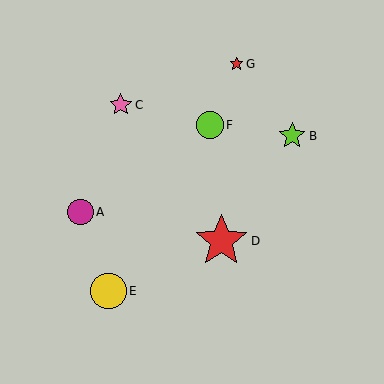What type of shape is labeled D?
Shape D is a red star.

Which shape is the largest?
The red star (labeled D) is the largest.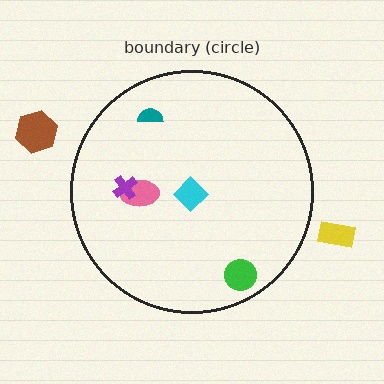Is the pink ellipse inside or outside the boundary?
Inside.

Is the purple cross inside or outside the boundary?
Inside.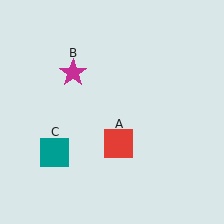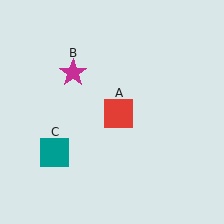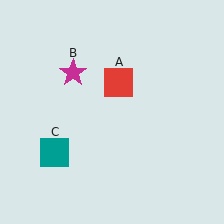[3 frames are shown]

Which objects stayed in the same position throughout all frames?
Magenta star (object B) and teal square (object C) remained stationary.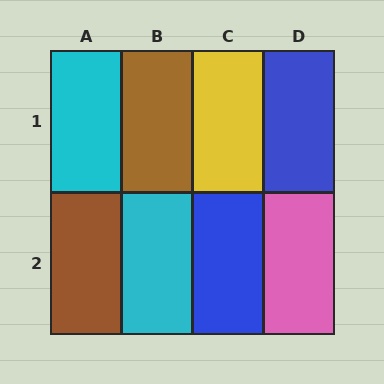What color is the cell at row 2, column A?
Brown.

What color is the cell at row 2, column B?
Cyan.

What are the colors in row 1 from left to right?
Cyan, brown, yellow, blue.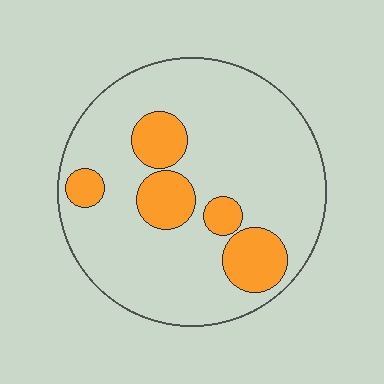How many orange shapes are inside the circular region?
5.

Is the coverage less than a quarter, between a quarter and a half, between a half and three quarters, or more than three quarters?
Less than a quarter.